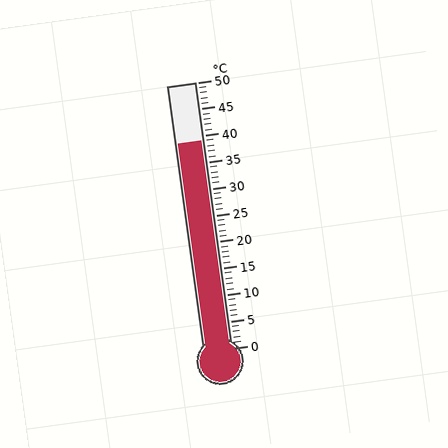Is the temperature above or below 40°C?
The temperature is below 40°C.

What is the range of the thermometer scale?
The thermometer scale ranges from 0°C to 50°C.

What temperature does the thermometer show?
The thermometer shows approximately 39°C.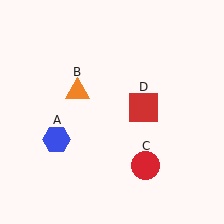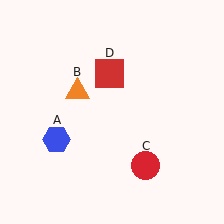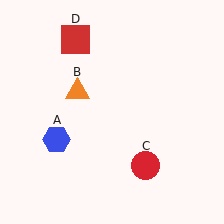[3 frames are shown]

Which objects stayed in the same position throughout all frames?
Blue hexagon (object A) and orange triangle (object B) and red circle (object C) remained stationary.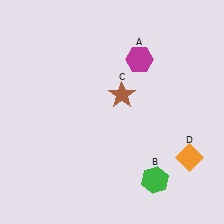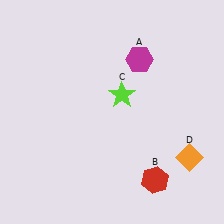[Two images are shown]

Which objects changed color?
B changed from green to red. C changed from brown to lime.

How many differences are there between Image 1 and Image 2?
There are 2 differences between the two images.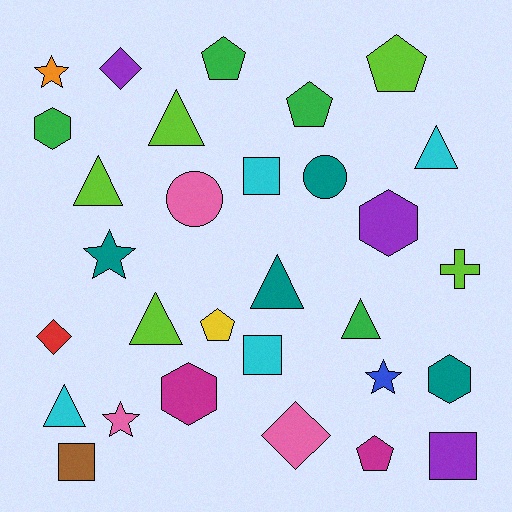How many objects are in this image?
There are 30 objects.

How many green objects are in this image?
There are 4 green objects.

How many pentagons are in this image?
There are 5 pentagons.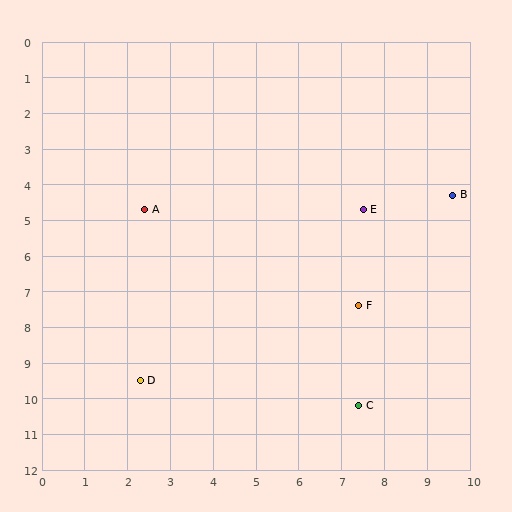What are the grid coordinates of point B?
Point B is at approximately (9.6, 4.3).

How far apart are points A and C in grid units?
Points A and C are about 7.4 grid units apart.